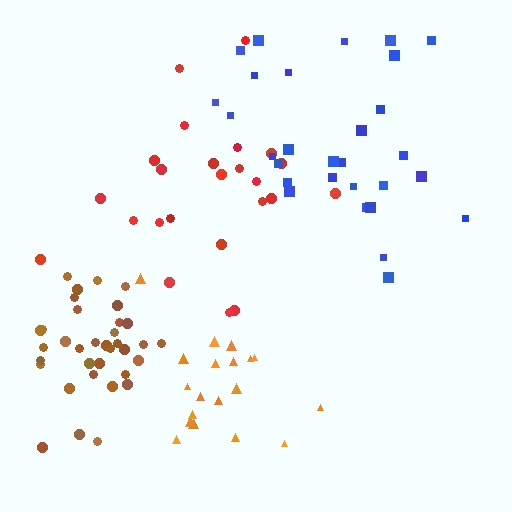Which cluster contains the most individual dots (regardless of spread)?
Brown (35).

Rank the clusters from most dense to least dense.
brown, blue, red, orange.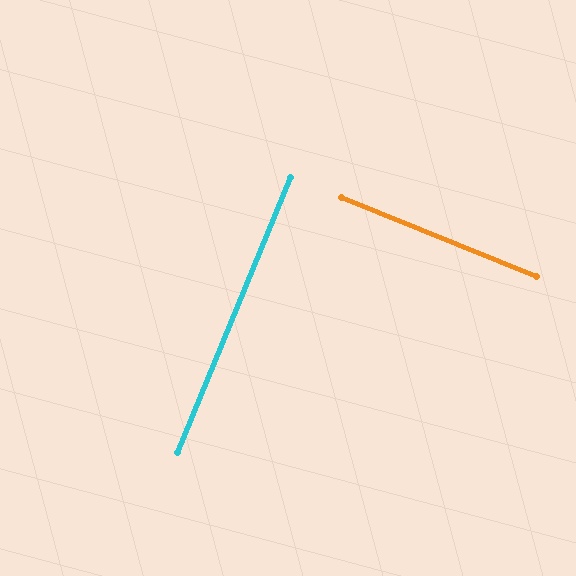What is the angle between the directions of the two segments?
Approximately 90 degrees.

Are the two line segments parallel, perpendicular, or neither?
Perpendicular — they meet at approximately 90°.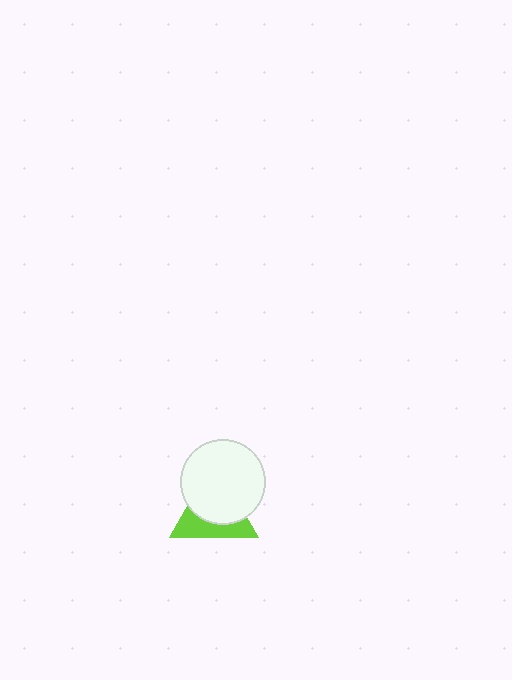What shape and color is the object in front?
The object in front is a white circle.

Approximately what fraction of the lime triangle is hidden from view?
Roughly 59% of the lime triangle is hidden behind the white circle.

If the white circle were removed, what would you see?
You would see the complete lime triangle.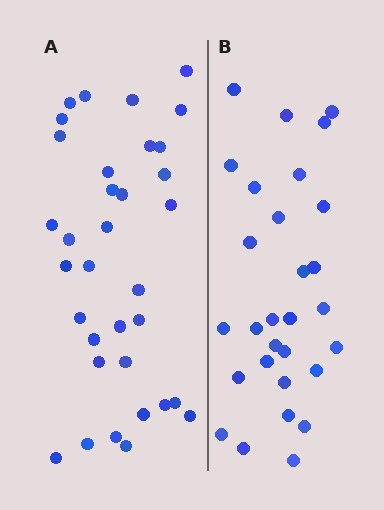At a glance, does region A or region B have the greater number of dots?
Region A (the left region) has more dots.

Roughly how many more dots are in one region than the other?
Region A has about 5 more dots than region B.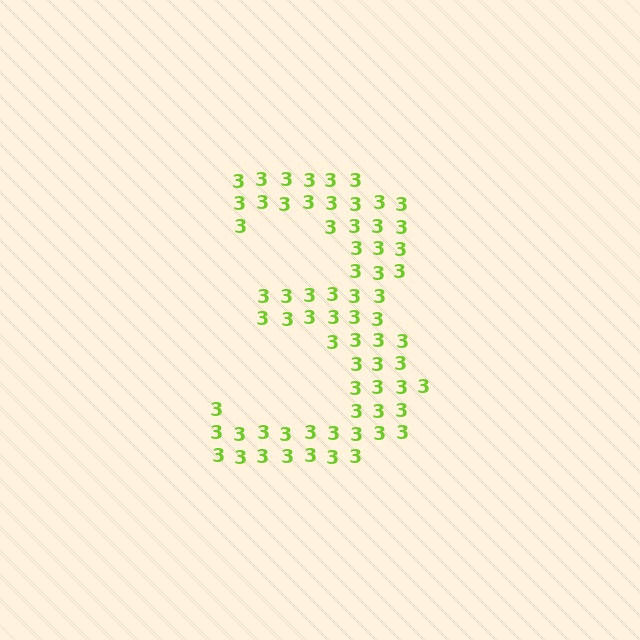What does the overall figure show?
The overall figure shows the digit 3.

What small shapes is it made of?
It is made of small digit 3's.